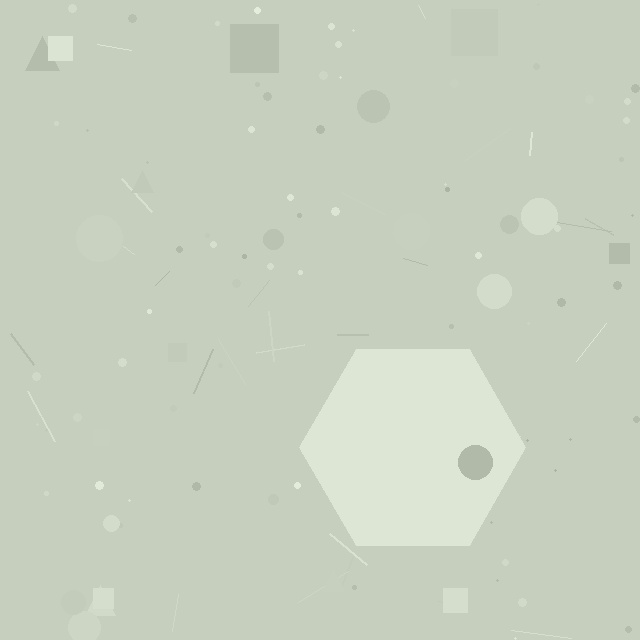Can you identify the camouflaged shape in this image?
The camouflaged shape is a hexagon.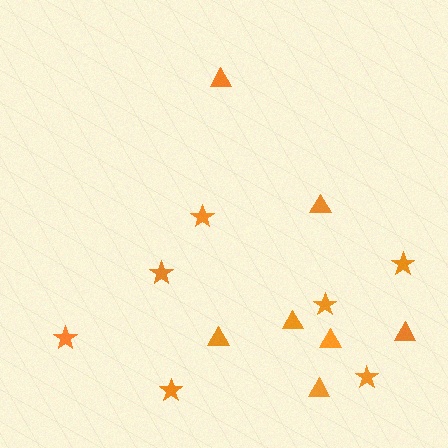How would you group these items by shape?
There are 2 groups: one group of triangles (7) and one group of stars (7).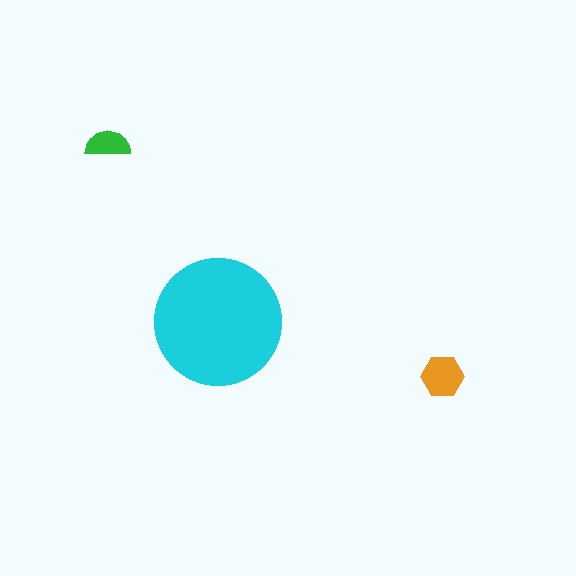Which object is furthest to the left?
The green semicircle is leftmost.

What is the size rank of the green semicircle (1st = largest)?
3rd.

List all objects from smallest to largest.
The green semicircle, the orange hexagon, the cyan circle.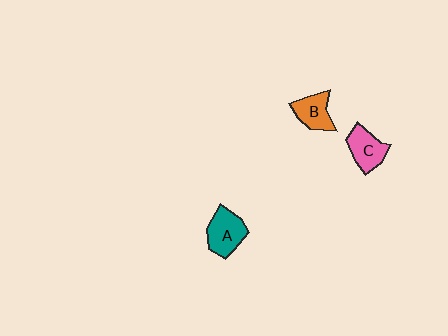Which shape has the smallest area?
Shape B (orange).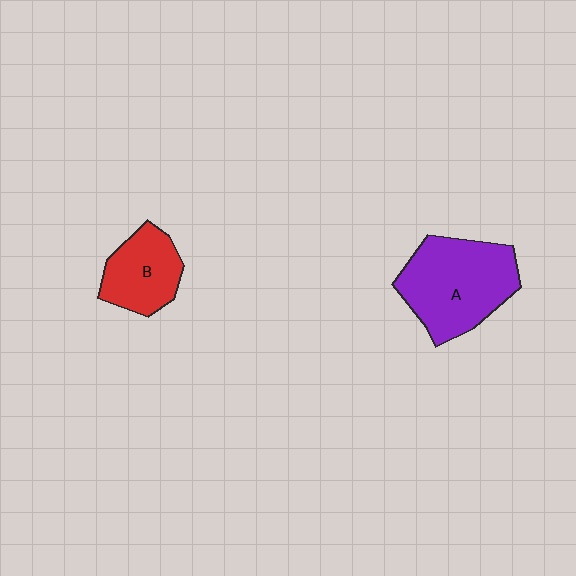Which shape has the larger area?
Shape A (purple).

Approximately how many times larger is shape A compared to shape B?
Approximately 1.7 times.